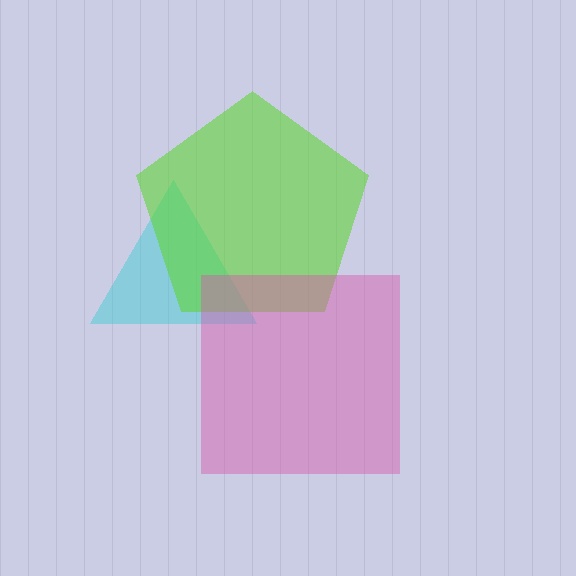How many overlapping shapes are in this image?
There are 3 overlapping shapes in the image.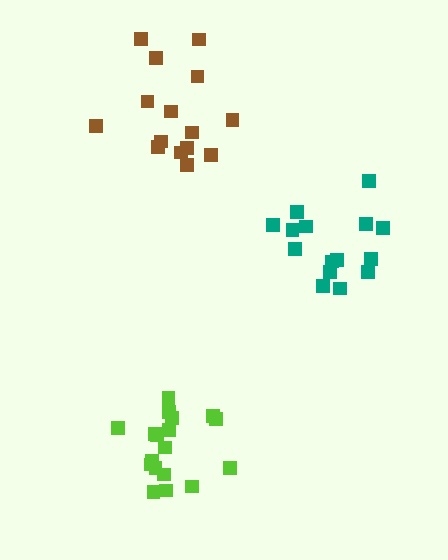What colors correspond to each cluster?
The clusters are colored: teal, brown, lime.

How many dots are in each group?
Group 1: 15 dots, Group 2: 15 dots, Group 3: 18 dots (48 total).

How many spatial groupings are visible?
There are 3 spatial groupings.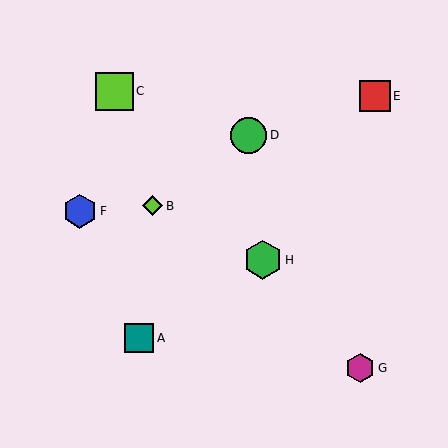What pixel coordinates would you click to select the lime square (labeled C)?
Click at (115, 91) to select the lime square C.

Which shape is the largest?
The green hexagon (labeled H) is the largest.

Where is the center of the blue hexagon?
The center of the blue hexagon is at (80, 211).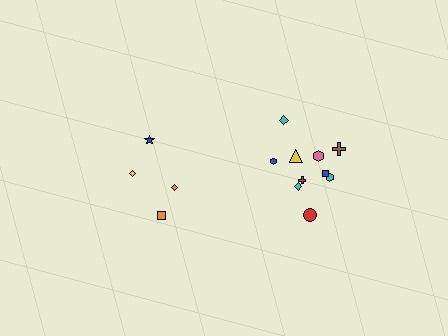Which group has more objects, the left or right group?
The right group.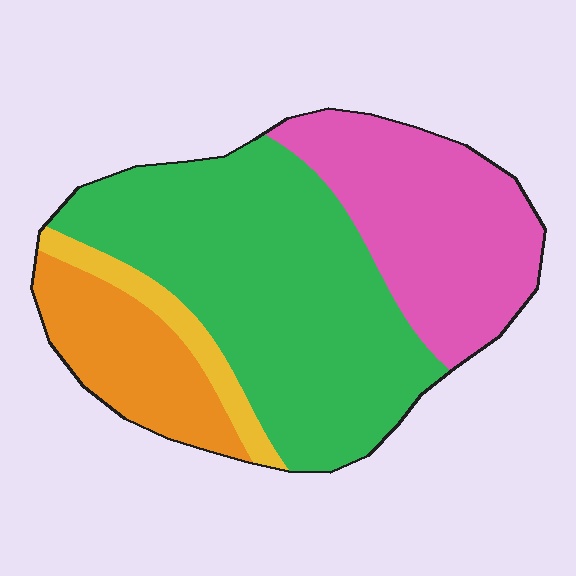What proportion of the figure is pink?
Pink covers around 30% of the figure.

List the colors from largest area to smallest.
From largest to smallest: green, pink, orange, yellow.